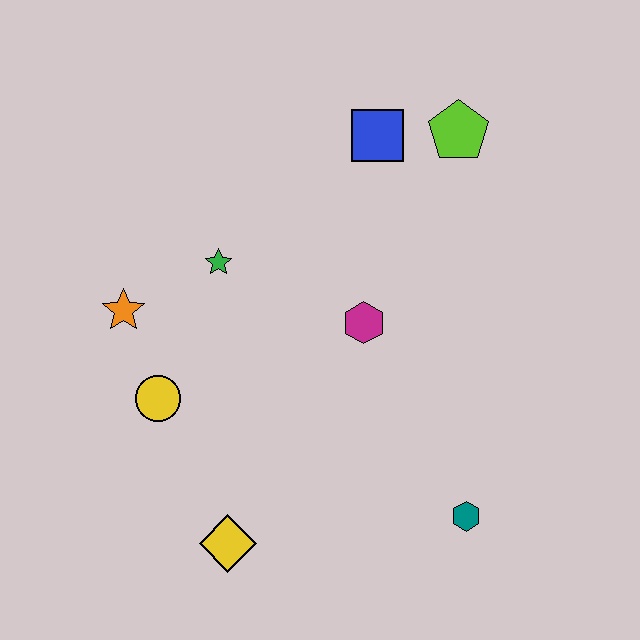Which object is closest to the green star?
The orange star is closest to the green star.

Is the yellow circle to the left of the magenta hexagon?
Yes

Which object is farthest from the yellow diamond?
The lime pentagon is farthest from the yellow diamond.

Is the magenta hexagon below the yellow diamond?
No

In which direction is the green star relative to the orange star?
The green star is to the right of the orange star.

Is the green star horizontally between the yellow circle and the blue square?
Yes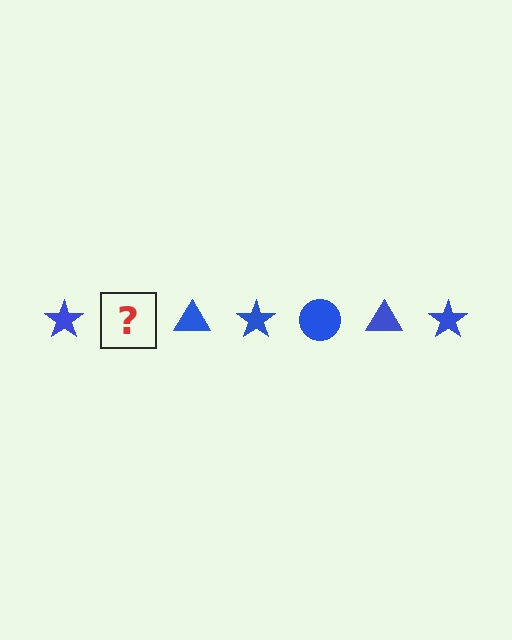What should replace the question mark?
The question mark should be replaced with a blue circle.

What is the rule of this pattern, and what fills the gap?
The rule is that the pattern cycles through star, circle, triangle shapes in blue. The gap should be filled with a blue circle.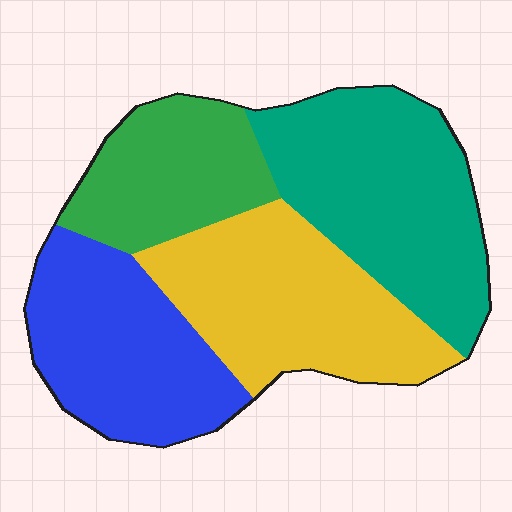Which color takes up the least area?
Green, at roughly 20%.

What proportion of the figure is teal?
Teal covers about 30% of the figure.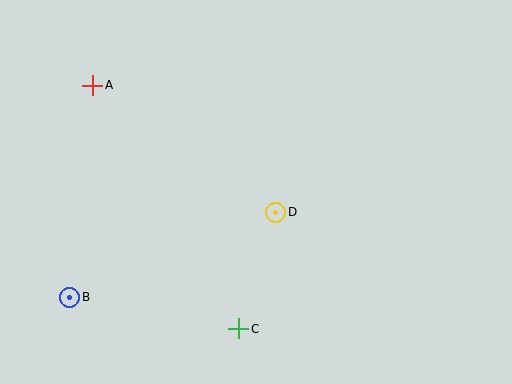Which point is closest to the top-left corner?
Point A is closest to the top-left corner.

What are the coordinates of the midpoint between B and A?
The midpoint between B and A is at (81, 191).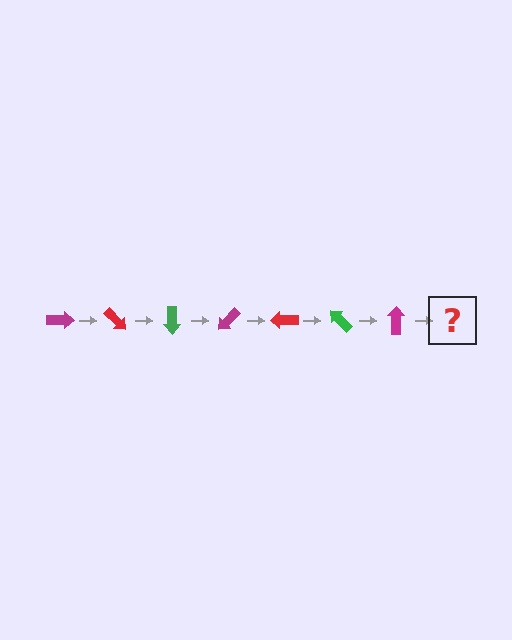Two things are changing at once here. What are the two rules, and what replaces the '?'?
The two rules are that it rotates 45 degrees each step and the color cycles through magenta, red, and green. The '?' should be a red arrow, rotated 315 degrees from the start.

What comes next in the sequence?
The next element should be a red arrow, rotated 315 degrees from the start.